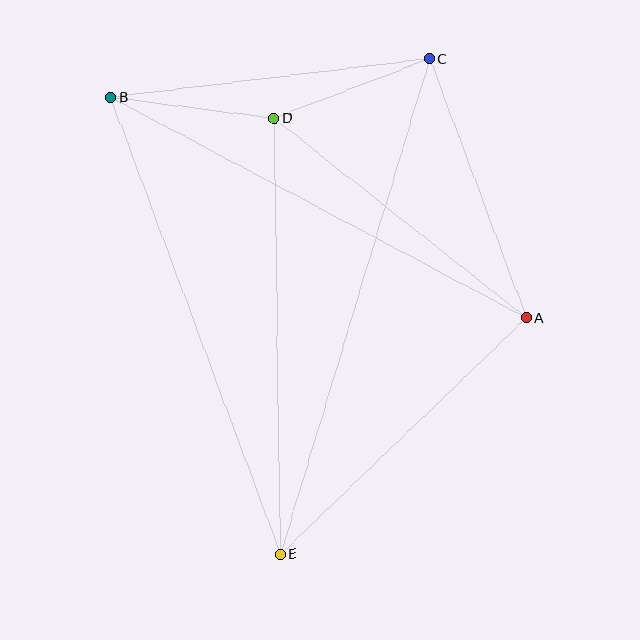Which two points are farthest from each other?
Points C and E are farthest from each other.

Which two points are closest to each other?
Points B and D are closest to each other.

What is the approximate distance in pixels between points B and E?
The distance between B and E is approximately 487 pixels.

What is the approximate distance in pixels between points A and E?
The distance between A and E is approximately 341 pixels.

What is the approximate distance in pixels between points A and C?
The distance between A and C is approximately 277 pixels.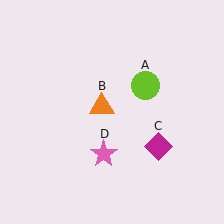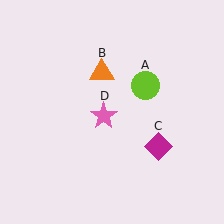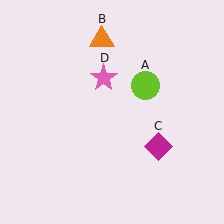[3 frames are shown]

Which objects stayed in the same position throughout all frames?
Lime circle (object A) and magenta diamond (object C) remained stationary.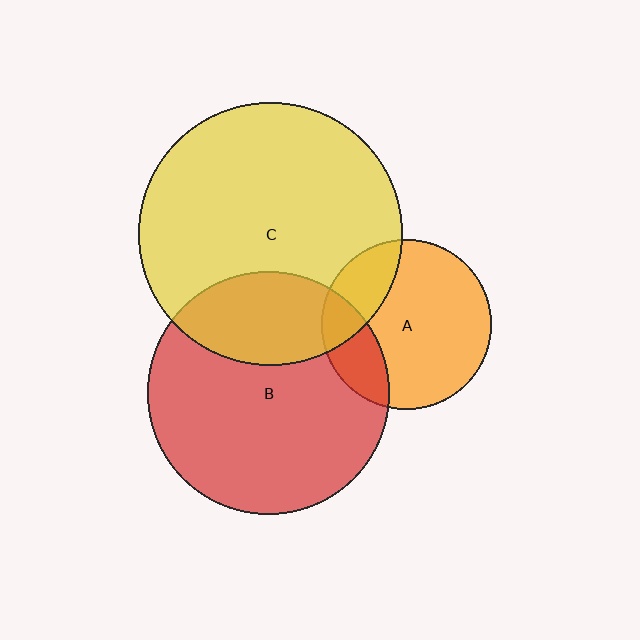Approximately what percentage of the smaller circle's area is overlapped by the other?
Approximately 30%.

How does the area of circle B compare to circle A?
Approximately 2.0 times.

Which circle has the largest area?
Circle C (yellow).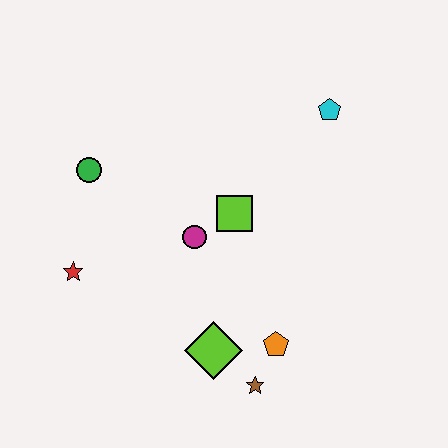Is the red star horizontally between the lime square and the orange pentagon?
No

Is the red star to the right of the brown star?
No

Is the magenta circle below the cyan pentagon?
Yes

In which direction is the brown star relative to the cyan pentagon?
The brown star is below the cyan pentagon.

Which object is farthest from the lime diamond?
The cyan pentagon is farthest from the lime diamond.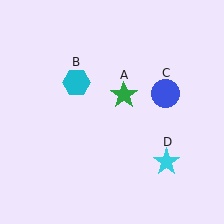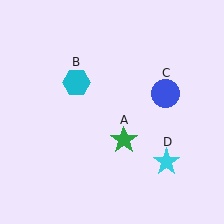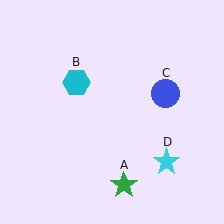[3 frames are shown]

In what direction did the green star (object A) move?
The green star (object A) moved down.